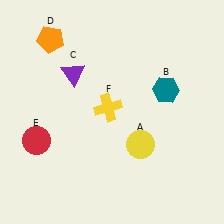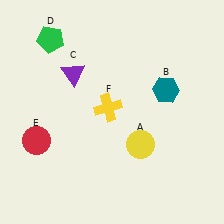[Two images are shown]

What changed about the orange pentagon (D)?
In Image 1, D is orange. In Image 2, it changed to green.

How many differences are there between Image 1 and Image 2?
There is 1 difference between the two images.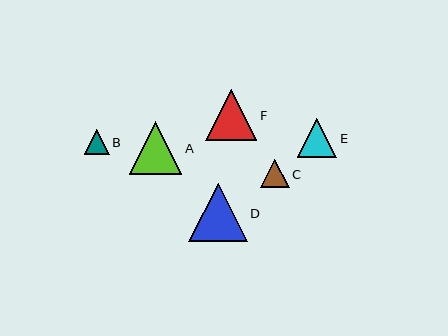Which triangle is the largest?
Triangle D is the largest with a size of approximately 59 pixels.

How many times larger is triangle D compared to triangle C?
Triangle D is approximately 2.1 times the size of triangle C.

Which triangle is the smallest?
Triangle B is the smallest with a size of approximately 25 pixels.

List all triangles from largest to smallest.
From largest to smallest: D, A, F, E, C, B.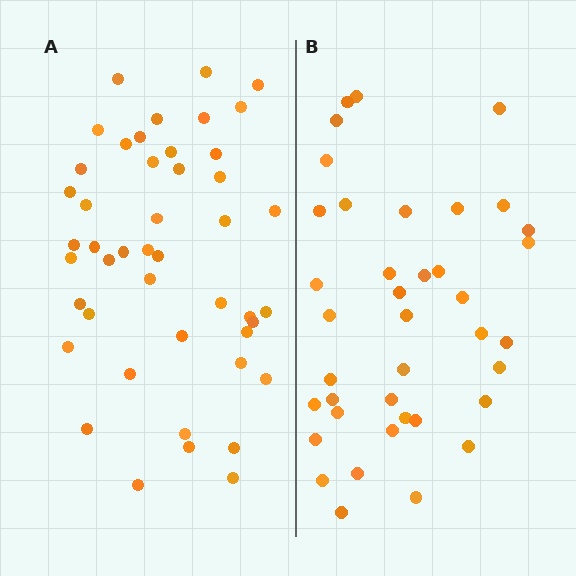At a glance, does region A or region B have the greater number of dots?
Region A (the left region) has more dots.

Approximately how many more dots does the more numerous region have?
Region A has roughly 8 or so more dots than region B.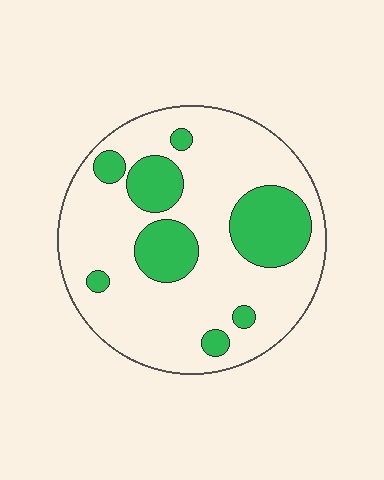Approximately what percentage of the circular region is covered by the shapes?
Approximately 25%.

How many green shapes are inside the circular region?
8.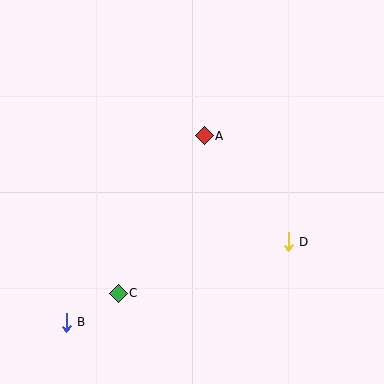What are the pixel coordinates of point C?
Point C is at (118, 293).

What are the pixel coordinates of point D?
Point D is at (288, 242).